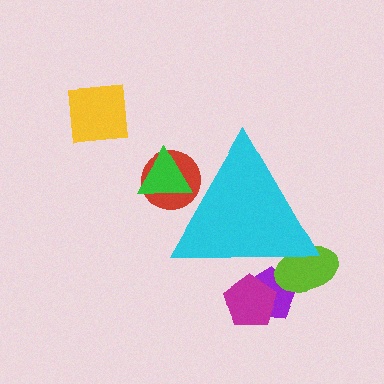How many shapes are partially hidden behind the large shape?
5 shapes are partially hidden.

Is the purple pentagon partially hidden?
Yes, the purple pentagon is partially hidden behind the cyan triangle.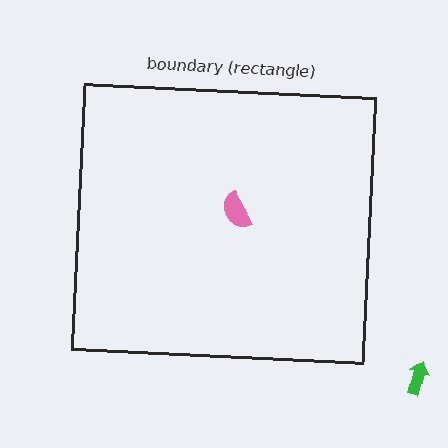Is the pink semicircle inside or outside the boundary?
Inside.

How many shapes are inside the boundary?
1 inside, 1 outside.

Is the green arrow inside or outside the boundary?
Outside.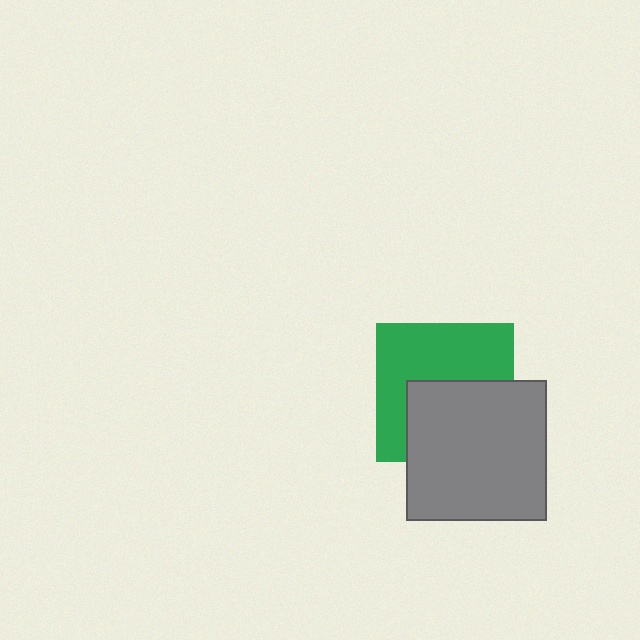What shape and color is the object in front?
The object in front is a gray square.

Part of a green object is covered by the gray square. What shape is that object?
It is a square.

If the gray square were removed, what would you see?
You would see the complete green square.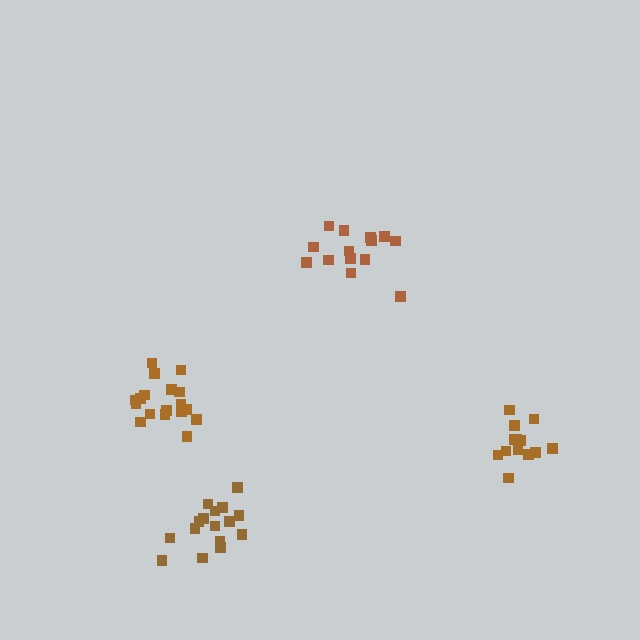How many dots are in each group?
Group 1: 18 dots, Group 2: 16 dots, Group 3: 15 dots, Group 4: 13 dots (62 total).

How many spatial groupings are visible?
There are 4 spatial groupings.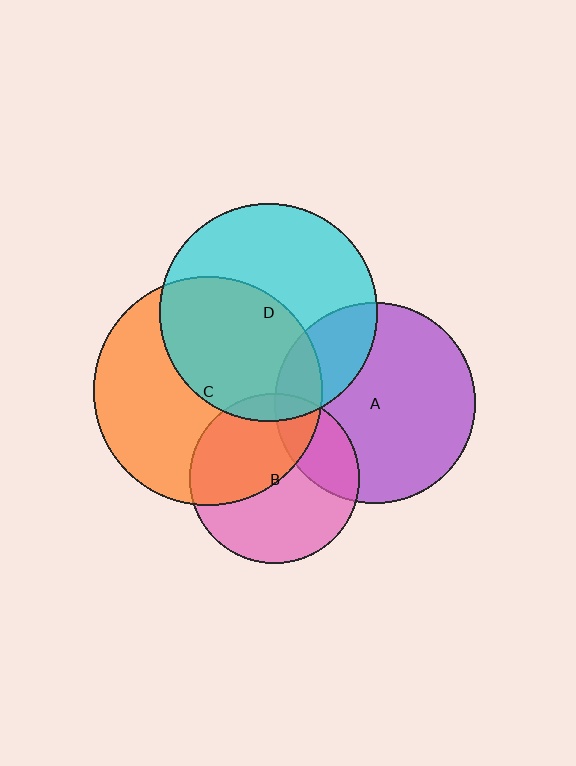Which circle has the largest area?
Circle C (orange).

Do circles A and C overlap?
Yes.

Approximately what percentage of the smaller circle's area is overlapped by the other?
Approximately 15%.